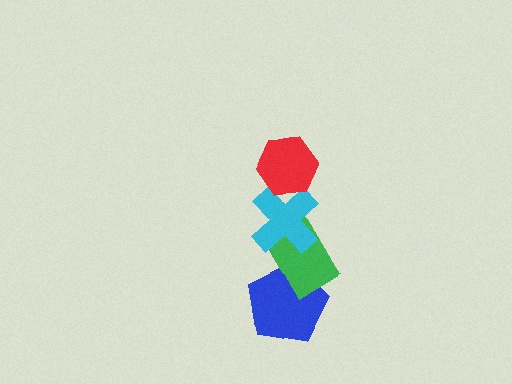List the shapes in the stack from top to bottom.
From top to bottom: the red hexagon, the cyan cross, the green rectangle, the blue pentagon.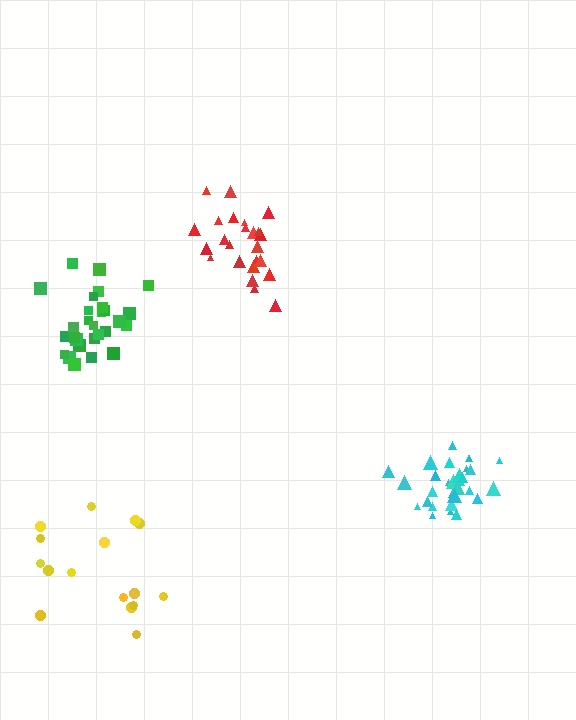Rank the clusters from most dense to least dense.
cyan, green, red, yellow.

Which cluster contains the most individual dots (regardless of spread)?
Cyan (31).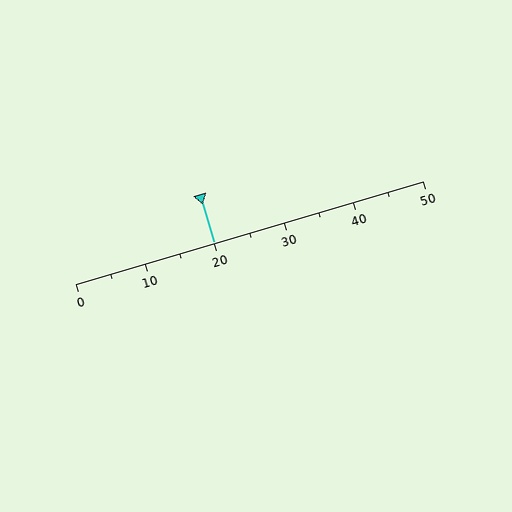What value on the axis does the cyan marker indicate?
The marker indicates approximately 20.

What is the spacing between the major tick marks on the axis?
The major ticks are spaced 10 apart.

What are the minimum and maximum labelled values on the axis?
The axis runs from 0 to 50.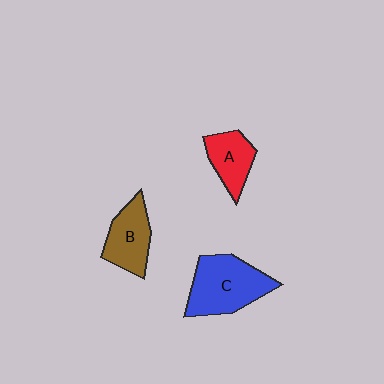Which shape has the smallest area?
Shape A (red).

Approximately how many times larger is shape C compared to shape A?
Approximately 1.8 times.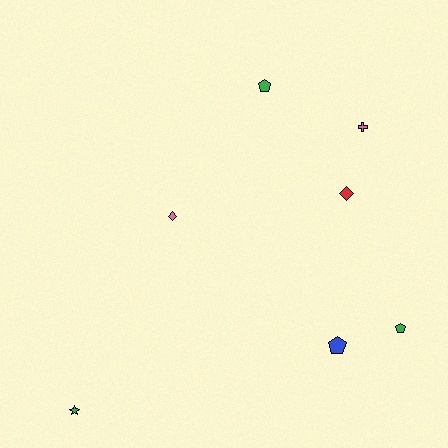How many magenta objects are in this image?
There are no magenta objects.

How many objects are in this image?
There are 7 objects.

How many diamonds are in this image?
There are 2 diamonds.